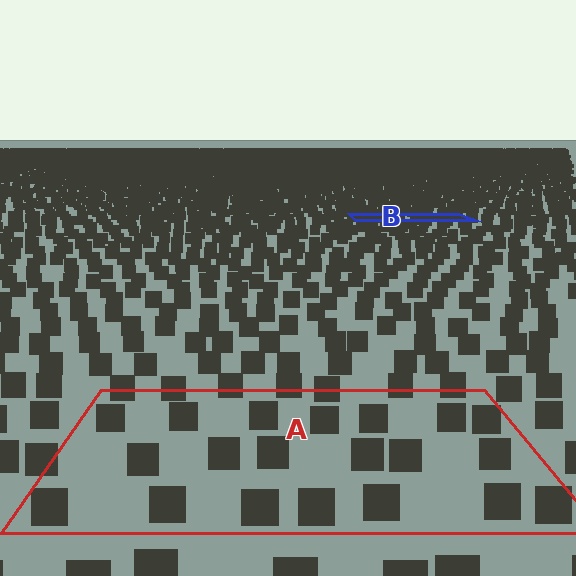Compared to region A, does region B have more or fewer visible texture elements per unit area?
Region B has more texture elements per unit area — they are packed more densely because it is farther away.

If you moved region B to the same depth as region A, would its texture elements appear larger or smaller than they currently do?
They would appear larger. At a closer depth, the same texture elements are projected at a bigger on-screen size.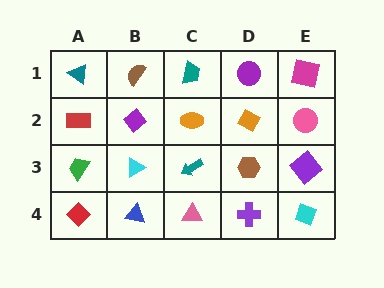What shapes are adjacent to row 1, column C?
An orange ellipse (row 2, column C), a brown semicircle (row 1, column B), a purple circle (row 1, column D).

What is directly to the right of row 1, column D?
A magenta square.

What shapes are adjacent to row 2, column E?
A magenta square (row 1, column E), a purple diamond (row 3, column E), an orange diamond (row 2, column D).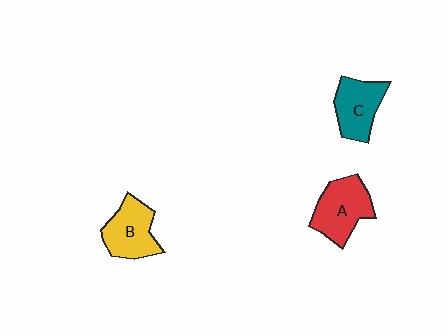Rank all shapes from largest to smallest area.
From largest to smallest: A (red), B (yellow), C (teal).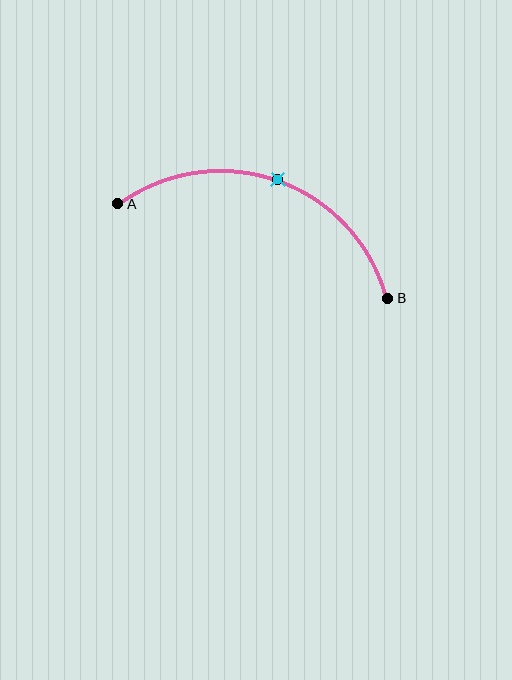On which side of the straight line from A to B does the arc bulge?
The arc bulges above the straight line connecting A and B.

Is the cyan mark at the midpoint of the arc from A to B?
Yes. The cyan mark lies on the arc at equal arc-length from both A and B — it is the arc midpoint.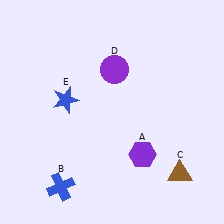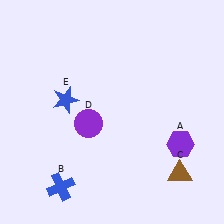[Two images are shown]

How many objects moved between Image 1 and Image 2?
2 objects moved between the two images.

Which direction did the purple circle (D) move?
The purple circle (D) moved down.